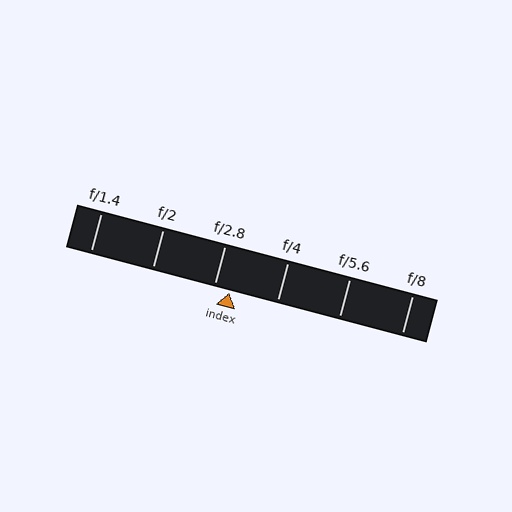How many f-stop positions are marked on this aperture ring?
There are 6 f-stop positions marked.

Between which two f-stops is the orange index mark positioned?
The index mark is between f/2.8 and f/4.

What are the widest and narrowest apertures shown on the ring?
The widest aperture shown is f/1.4 and the narrowest is f/8.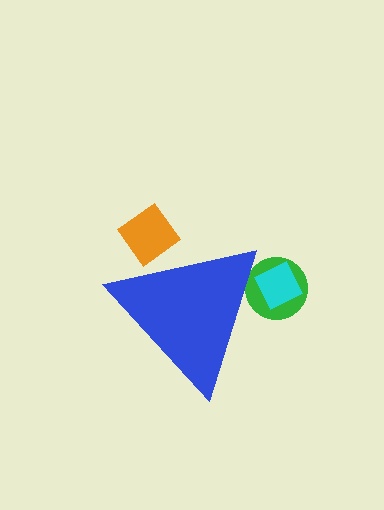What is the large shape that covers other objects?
A blue triangle.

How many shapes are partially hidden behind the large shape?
3 shapes are partially hidden.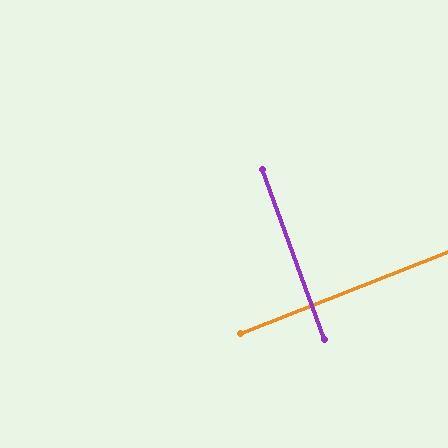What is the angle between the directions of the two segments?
Approximately 89 degrees.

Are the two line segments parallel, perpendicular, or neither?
Perpendicular — they meet at approximately 89°.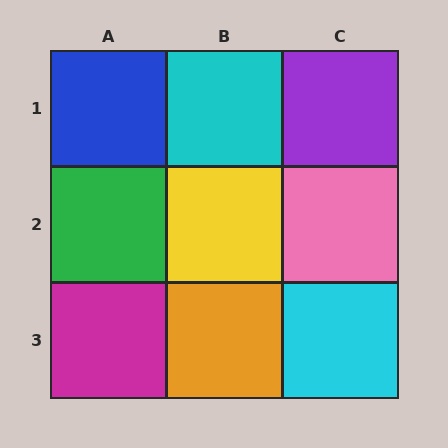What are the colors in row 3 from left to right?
Magenta, orange, cyan.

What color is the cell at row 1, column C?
Purple.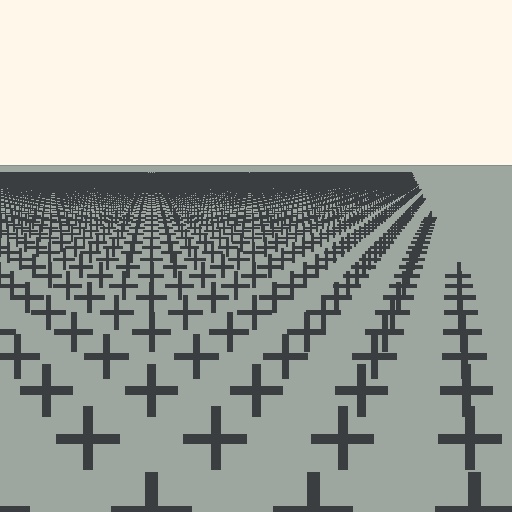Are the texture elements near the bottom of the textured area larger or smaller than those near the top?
Larger. Near the bottom, elements are closer to the viewer and appear at a bigger on-screen size.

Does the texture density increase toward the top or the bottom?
Density increases toward the top.